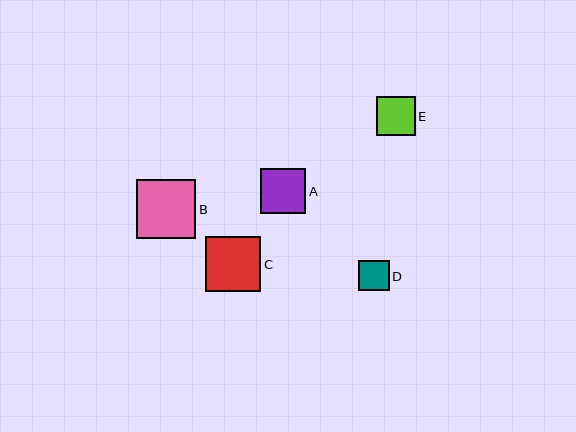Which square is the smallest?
Square D is the smallest with a size of approximately 31 pixels.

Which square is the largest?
Square B is the largest with a size of approximately 59 pixels.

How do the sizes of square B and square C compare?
Square B and square C are approximately the same size.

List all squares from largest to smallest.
From largest to smallest: B, C, A, E, D.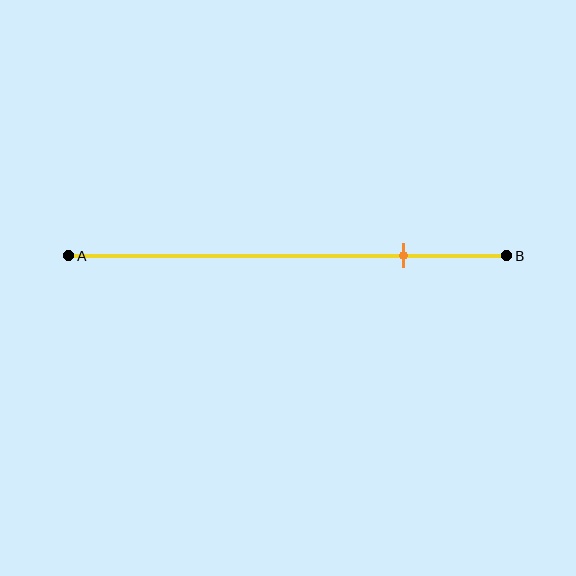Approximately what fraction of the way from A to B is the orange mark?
The orange mark is approximately 75% of the way from A to B.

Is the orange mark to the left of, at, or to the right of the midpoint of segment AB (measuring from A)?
The orange mark is to the right of the midpoint of segment AB.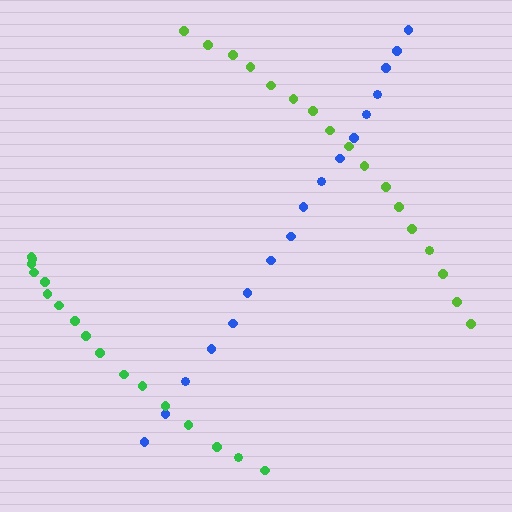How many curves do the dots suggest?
There are 3 distinct paths.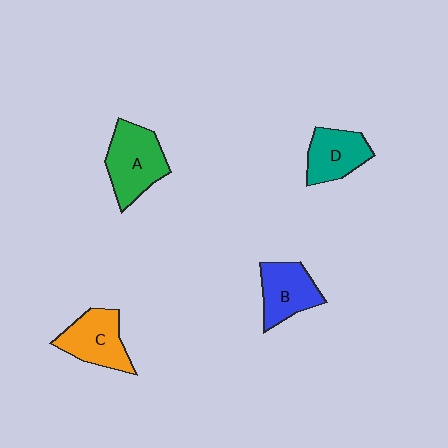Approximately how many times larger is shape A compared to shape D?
Approximately 1.3 times.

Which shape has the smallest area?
Shape D (teal).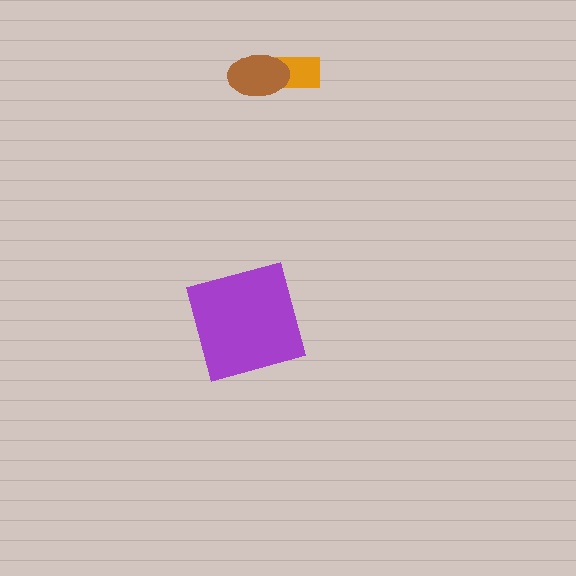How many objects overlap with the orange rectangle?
1 object overlaps with the orange rectangle.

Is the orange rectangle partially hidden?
Yes, it is partially covered by another shape.